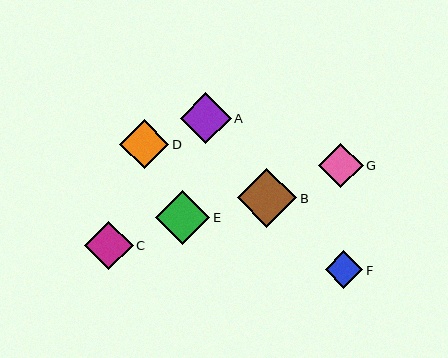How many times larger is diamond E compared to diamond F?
Diamond E is approximately 1.5 times the size of diamond F.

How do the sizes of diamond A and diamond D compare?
Diamond A and diamond D are approximately the same size.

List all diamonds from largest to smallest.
From largest to smallest: B, E, A, D, C, G, F.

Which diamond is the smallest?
Diamond F is the smallest with a size of approximately 37 pixels.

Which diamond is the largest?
Diamond B is the largest with a size of approximately 59 pixels.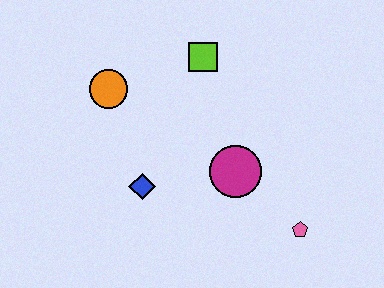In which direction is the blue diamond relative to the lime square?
The blue diamond is below the lime square.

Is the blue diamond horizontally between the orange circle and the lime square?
Yes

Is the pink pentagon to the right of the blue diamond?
Yes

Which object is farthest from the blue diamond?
The pink pentagon is farthest from the blue diamond.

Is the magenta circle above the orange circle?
No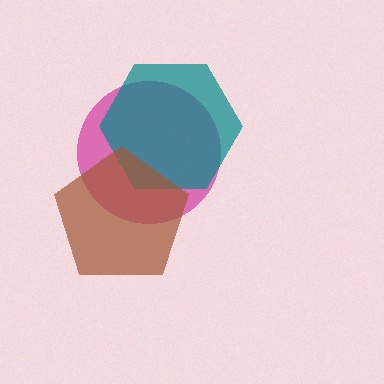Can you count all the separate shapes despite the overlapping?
Yes, there are 3 separate shapes.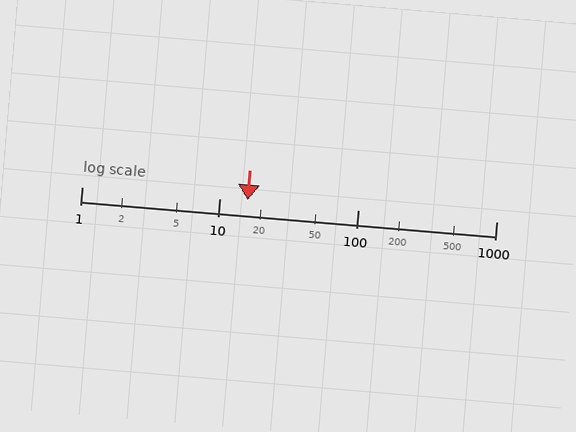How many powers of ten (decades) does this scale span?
The scale spans 3 decades, from 1 to 1000.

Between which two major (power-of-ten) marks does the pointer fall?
The pointer is between 10 and 100.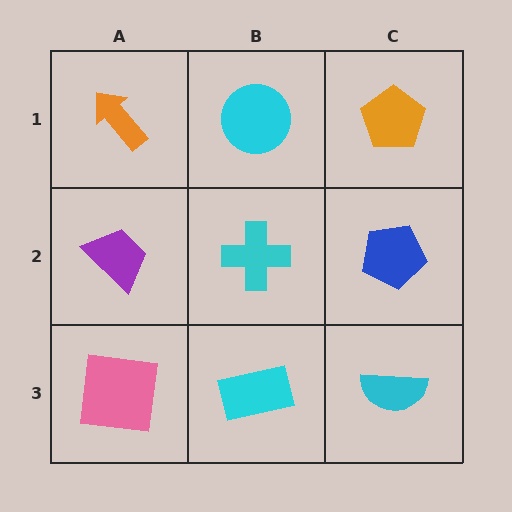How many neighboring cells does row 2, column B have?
4.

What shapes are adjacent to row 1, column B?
A cyan cross (row 2, column B), an orange arrow (row 1, column A), an orange pentagon (row 1, column C).